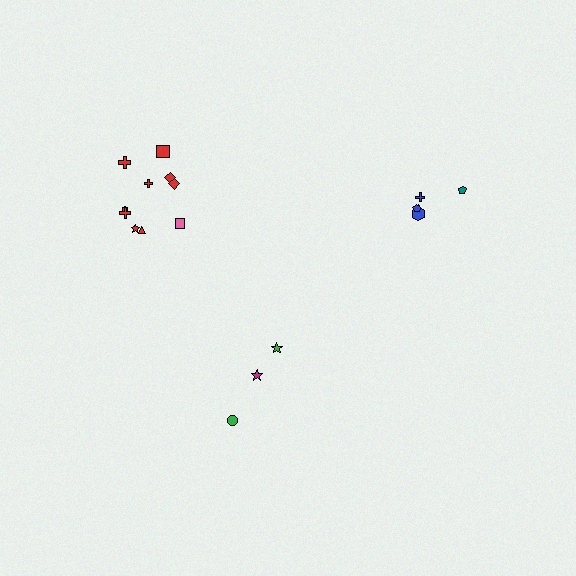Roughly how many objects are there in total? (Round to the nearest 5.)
Roughly 20 objects in total.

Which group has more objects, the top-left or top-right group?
The top-left group.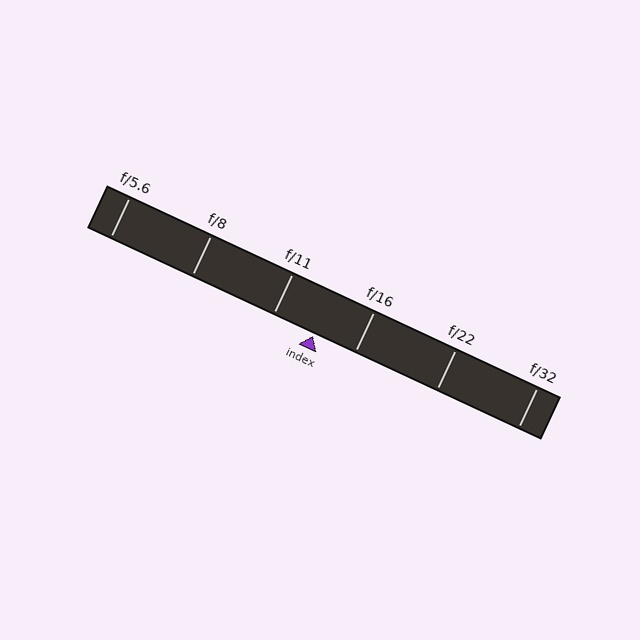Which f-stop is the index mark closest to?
The index mark is closest to f/16.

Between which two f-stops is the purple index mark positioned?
The index mark is between f/11 and f/16.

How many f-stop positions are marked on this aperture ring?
There are 6 f-stop positions marked.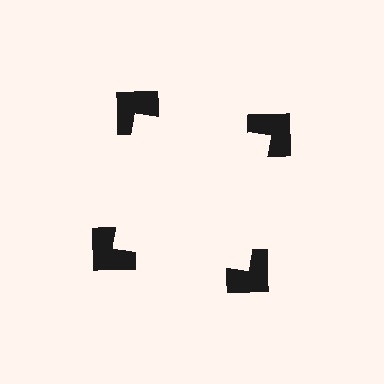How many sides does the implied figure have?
4 sides.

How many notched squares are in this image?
There are 4 — one at each vertex of the illusory square.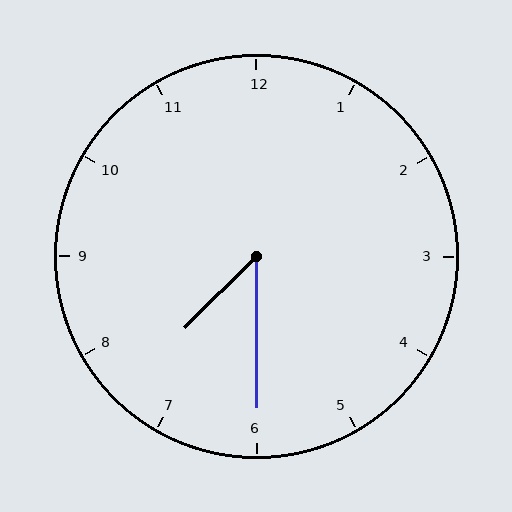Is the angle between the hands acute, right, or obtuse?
It is acute.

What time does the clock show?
7:30.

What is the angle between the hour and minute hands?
Approximately 45 degrees.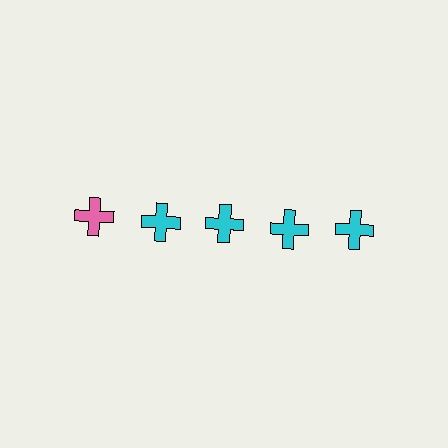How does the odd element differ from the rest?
It has a different color: pink instead of cyan.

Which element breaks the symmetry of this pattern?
The pink cross in the top row, leftmost column breaks the symmetry. All other shapes are cyan crosses.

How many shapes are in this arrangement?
There are 5 shapes arranged in a grid pattern.